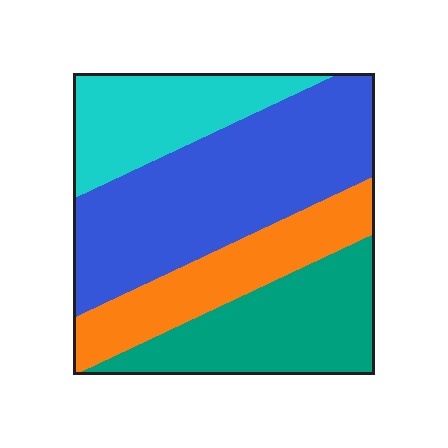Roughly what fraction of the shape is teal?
Teal covers roughly 25% of the shape.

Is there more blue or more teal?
Blue.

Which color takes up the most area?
Blue, at roughly 40%.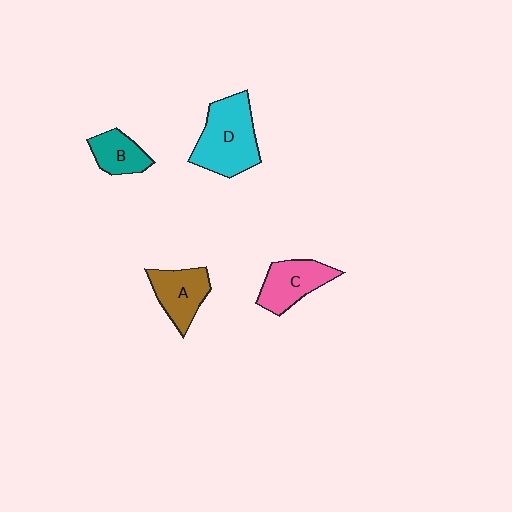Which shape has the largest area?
Shape D (cyan).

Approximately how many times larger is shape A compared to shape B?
Approximately 1.3 times.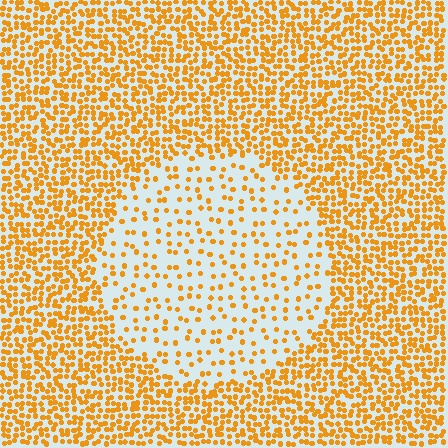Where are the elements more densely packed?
The elements are more densely packed outside the circle boundary.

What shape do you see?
I see a circle.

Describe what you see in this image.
The image contains small orange elements arranged at two different densities. A circle-shaped region is visible where the elements are less densely packed than the surrounding area.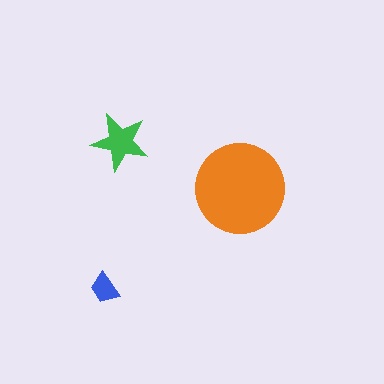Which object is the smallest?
The blue trapezoid.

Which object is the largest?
The orange circle.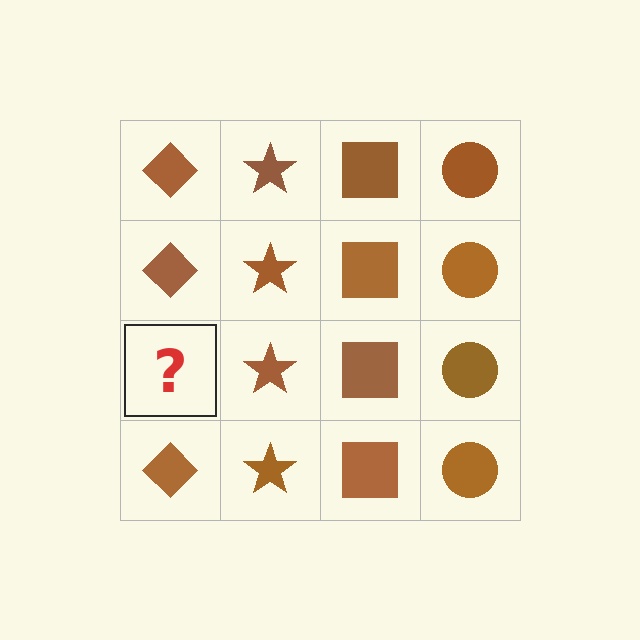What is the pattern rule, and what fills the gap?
The rule is that each column has a consistent shape. The gap should be filled with a brown diamond.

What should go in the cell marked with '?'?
The missing cell should contain a brown diamond.